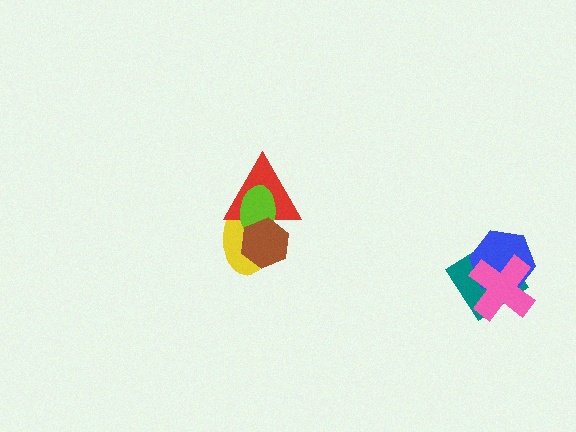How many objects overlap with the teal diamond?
2 objects overlap with the teal diamond.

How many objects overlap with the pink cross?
2 objects overlap with the pink cross.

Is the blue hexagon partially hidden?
Yes, it is partially covered by another shape.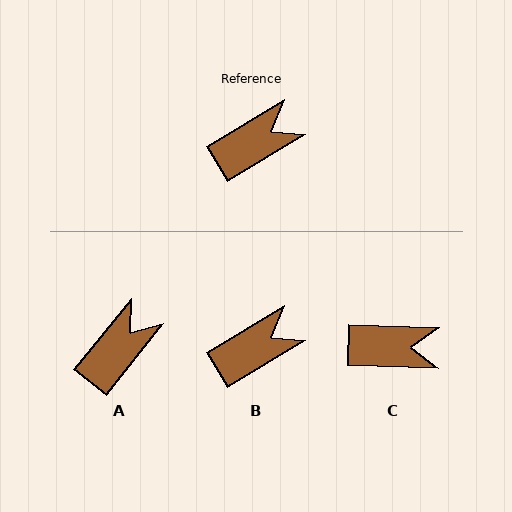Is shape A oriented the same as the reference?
No, it is off by about 20 degrees.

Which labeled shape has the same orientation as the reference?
B.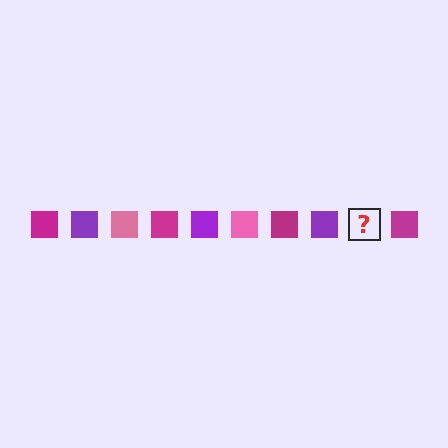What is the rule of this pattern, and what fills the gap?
The rule is that the pattern cycles through magenta, purple, pink squares. The gap should be filled with a pink square.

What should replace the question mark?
The question mark should be replaced with a pink square.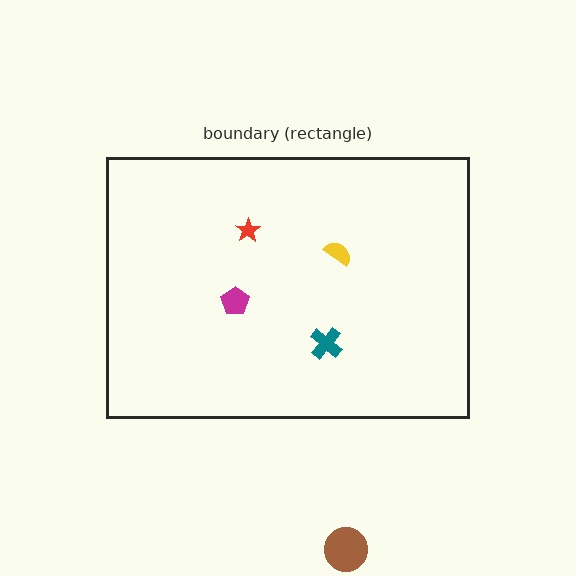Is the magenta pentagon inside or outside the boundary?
Inside.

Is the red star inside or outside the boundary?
Inside.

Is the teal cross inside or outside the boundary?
Inside.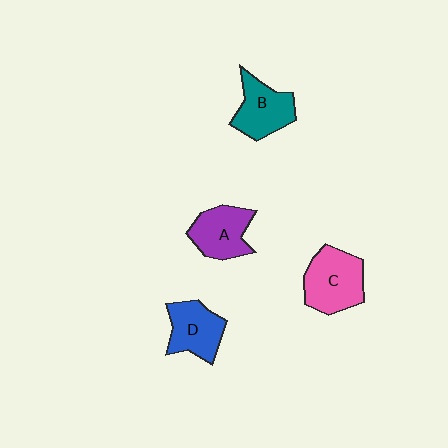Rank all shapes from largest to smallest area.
From largest to smallest: C (pink), B (teal), A (purple), D (blue).